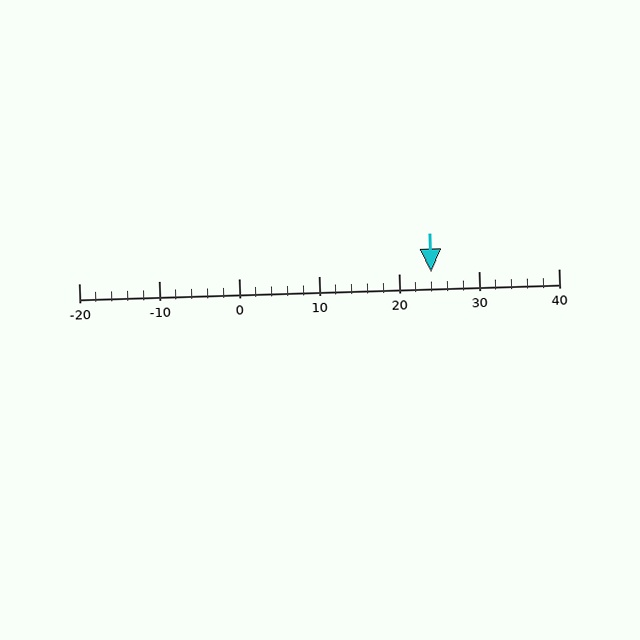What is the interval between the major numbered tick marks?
The major tick marks are spaced 10 units apart.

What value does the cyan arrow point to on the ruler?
The cyan arrow points to approximately 24.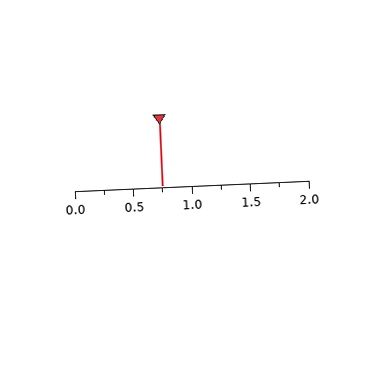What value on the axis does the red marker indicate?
The marker indicates approximately 0.75.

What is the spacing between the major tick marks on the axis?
The major ticks are spaced 0.5 apart.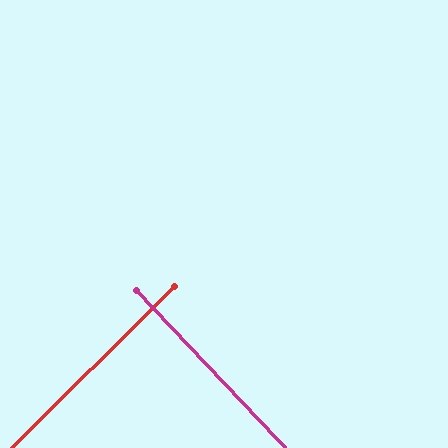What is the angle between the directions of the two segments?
Approximately 89 degrees.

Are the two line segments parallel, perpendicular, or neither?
Perpendicular — they meet at approximately 89°.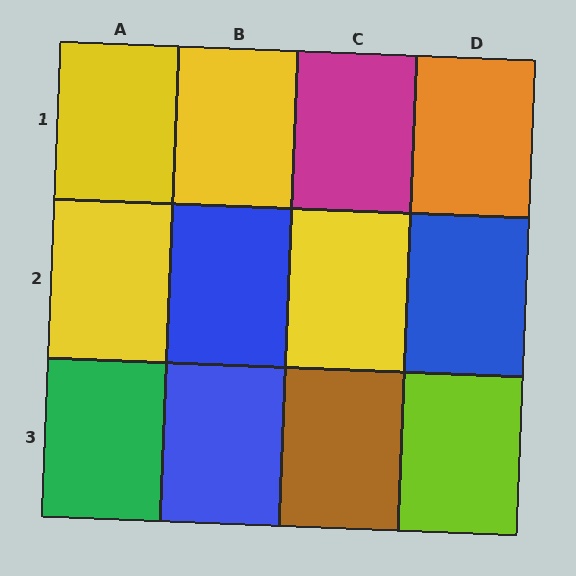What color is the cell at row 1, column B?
Yellow.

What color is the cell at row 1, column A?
Yellow.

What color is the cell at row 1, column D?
Orange.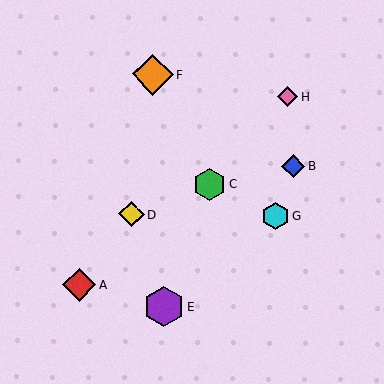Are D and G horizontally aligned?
Yes, both are at y≈214.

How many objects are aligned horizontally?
2 objects (D, G) are aligned horizontally.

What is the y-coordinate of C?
Object C is at y≈185.